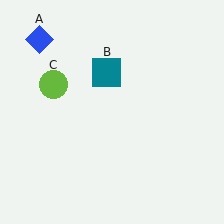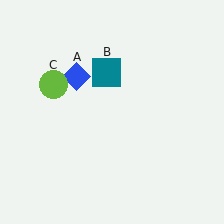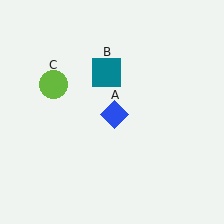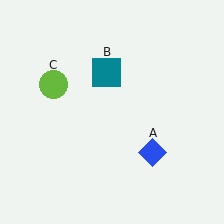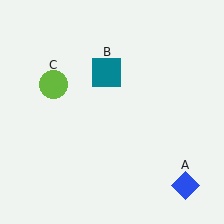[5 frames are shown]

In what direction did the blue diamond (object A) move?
The blue diamond (object A) moved down and to the right.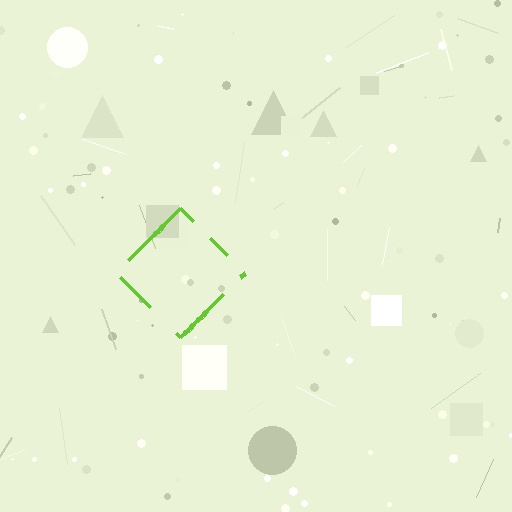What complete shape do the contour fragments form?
The contour fragments form a diamond.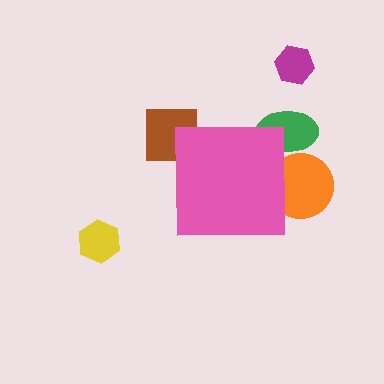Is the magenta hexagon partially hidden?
No, the magenta hexagon is fully visible.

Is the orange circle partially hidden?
Yes, the orange circle is partially hidden behind the pink square.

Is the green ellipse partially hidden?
Yes, the green ellipse is partially hidden behind the pink square.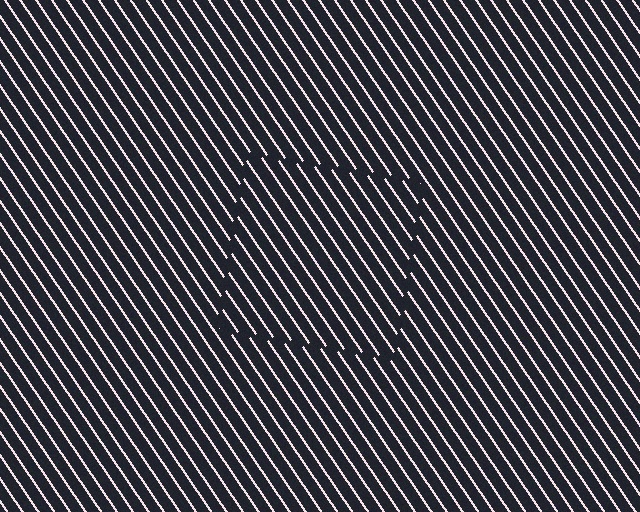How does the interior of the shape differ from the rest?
The interior of the shape contains the same grating, shifted by half a period — the contour is defined by the phase discontinuity where line-ends from the inner and outer gratings abut.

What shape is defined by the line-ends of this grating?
An illusory square. The interior of the shape contains the same grating, shifted by half a period — the contour is defined by the phase discontinuity where line-ends from the inner and outer gratings abut.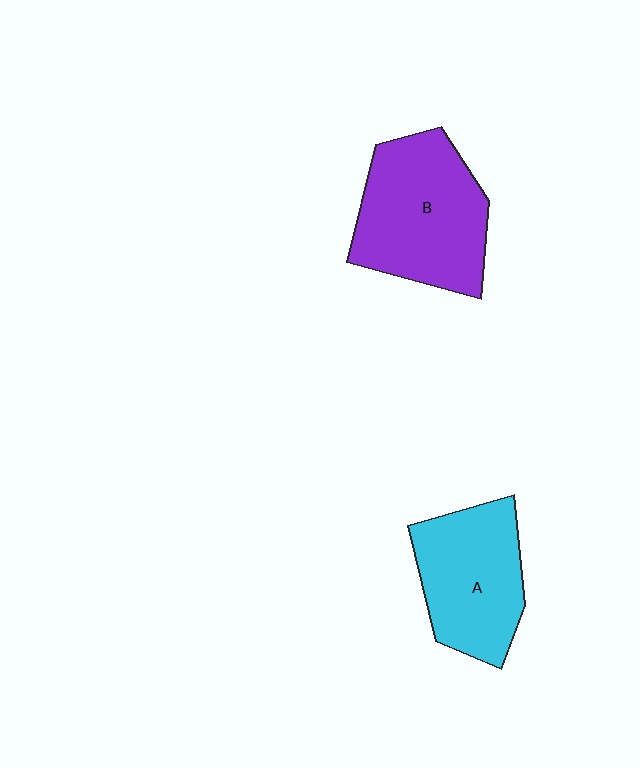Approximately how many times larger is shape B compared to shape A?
Approximately 1.2 times.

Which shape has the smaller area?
Shape A (cyan).